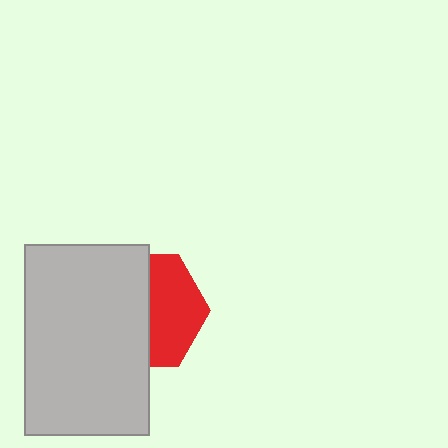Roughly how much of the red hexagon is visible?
About half of it is visible (roughly 46%).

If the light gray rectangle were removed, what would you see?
You would see the complete red hexagon.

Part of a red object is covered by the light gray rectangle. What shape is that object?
It is a hexagon.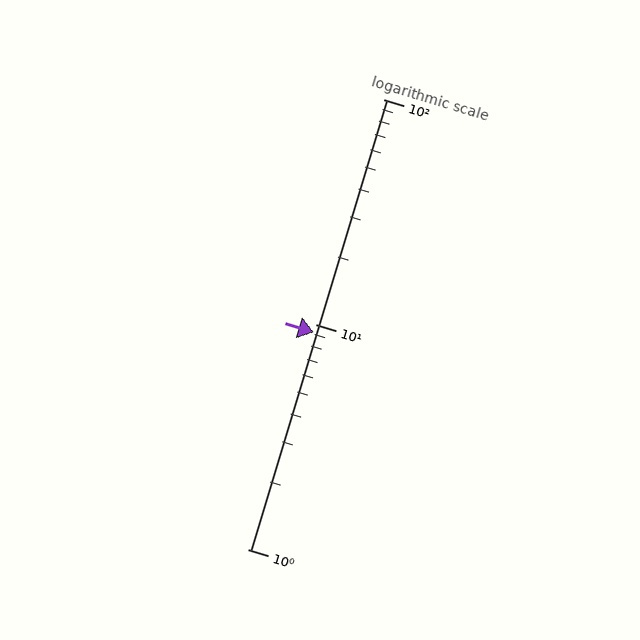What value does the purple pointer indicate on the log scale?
The pointer indicates approximately 9.2.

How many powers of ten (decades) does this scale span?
The scale spans 2 decades, from 1 to 100.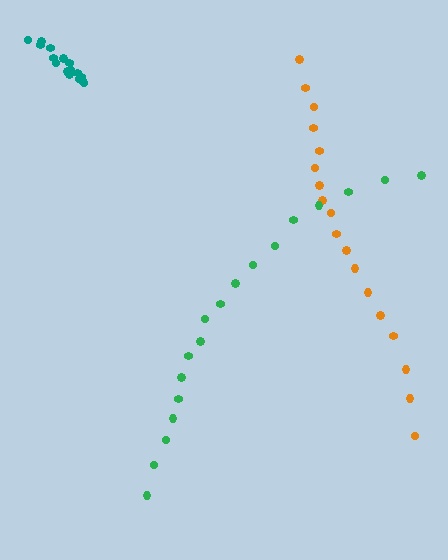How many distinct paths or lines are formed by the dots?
There are 3 distinct paths.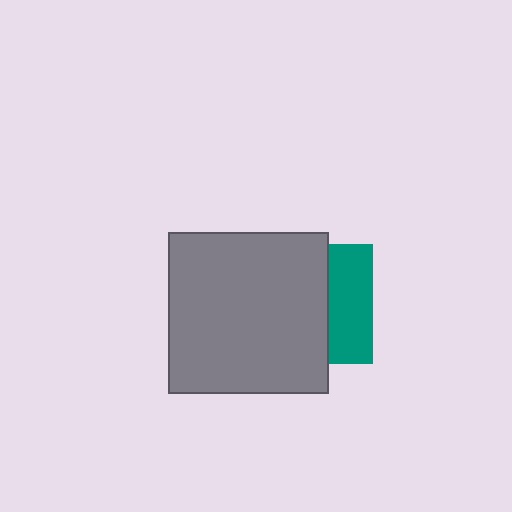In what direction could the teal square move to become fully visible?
The teal square could move right. That would shift it out from behind the gray square entirely.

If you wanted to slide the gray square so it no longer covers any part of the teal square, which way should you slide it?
Slide it left — that is the most direct way to separate the two shapes.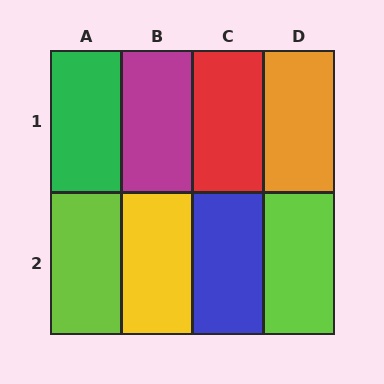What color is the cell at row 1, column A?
Green.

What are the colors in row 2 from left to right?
Lime, yellow, blue, lime.